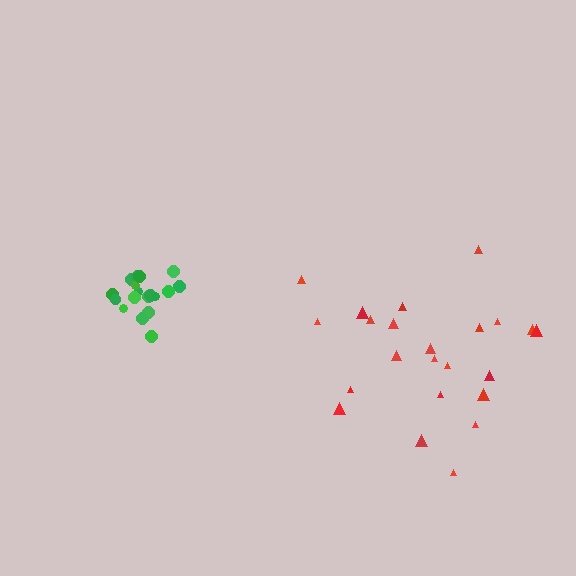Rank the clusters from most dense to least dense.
green, red.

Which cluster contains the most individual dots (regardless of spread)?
Red (23).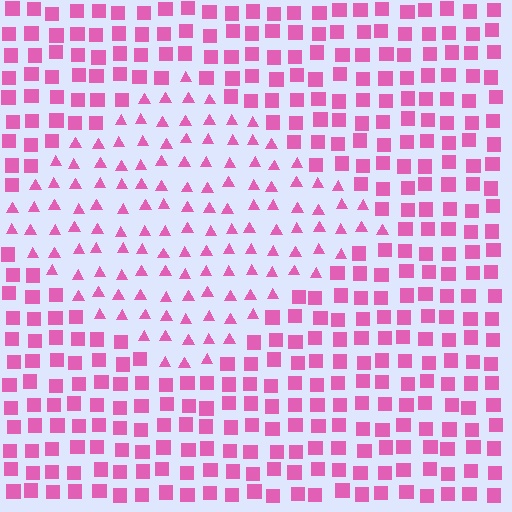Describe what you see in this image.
The image is filled with small pink elements arranged in a uniform grid. A diamond-shaped region contains triangles, while the surrounding area contains squares. The boundary is defined purely by the change in element shape.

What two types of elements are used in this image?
The image uses triangles inside the diamond region and squares outside it.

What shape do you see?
I see a diamond.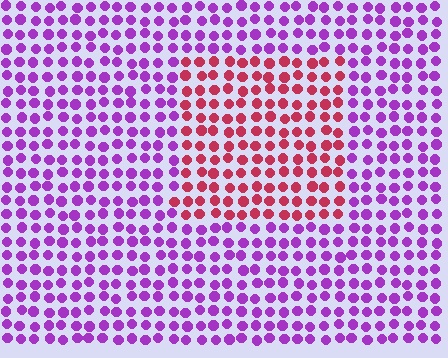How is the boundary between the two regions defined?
The boundary is defined purely by a slight shift in hue (about 58 degrees). Spacing, size, and orientation are identical on both sides.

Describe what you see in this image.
The image is filled with small purple elements in a uniform arrangement. A rectangle-shaped region is visible where the elements are tinted to a slightly different hue, forming a subtle color boundary.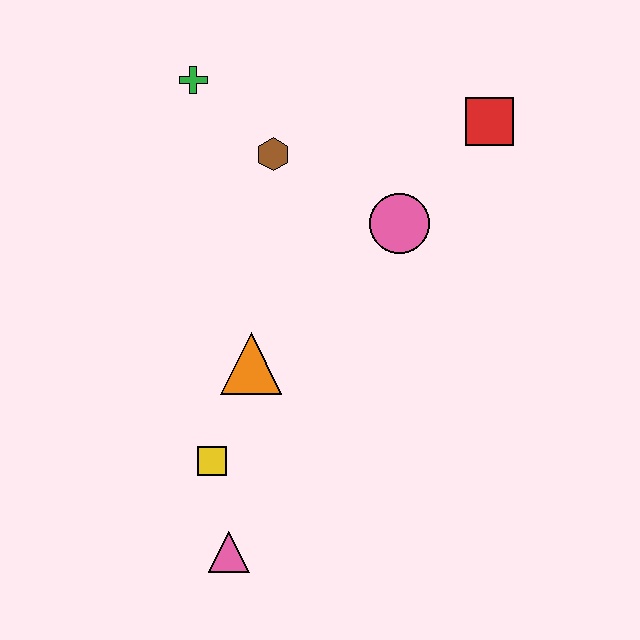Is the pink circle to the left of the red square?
Yes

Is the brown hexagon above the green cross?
No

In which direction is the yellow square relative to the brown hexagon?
The yellow square is below the brown hexagon.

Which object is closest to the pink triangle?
The yellow square is closest to the pink triangle.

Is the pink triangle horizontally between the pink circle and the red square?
No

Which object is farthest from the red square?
The pink triangle is farthest from the red square.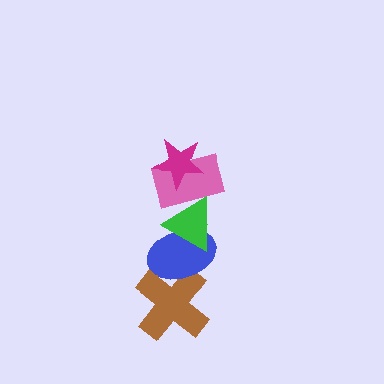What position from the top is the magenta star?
The magenta star is 1st from the top.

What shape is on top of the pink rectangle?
The magenta star is on top of the pink rectangle.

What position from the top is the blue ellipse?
The blue ellipse is 4th from the top.